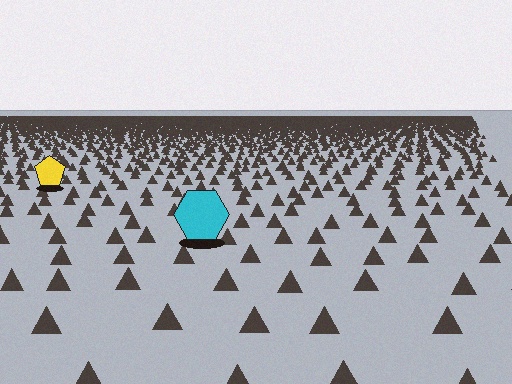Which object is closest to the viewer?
The cyan hexagon is closest. The texture marks near it are larger and more spread out.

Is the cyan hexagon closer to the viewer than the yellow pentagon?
Yes. The cyan hexagon is closer — you can tell from the texture gradient: the ground texture is coarser near it.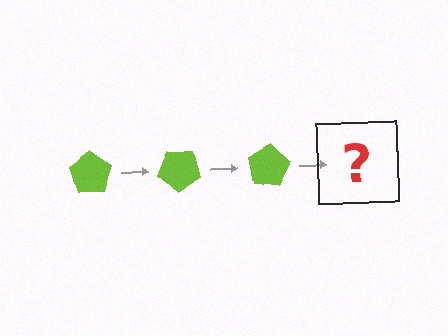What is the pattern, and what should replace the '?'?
The pattern is that the pentagon rotates 40 degrees each step. The '?' should be a lime pentagon rotated 120 degrees.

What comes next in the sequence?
The next element should be a lime pentagon rotated 120 degrees.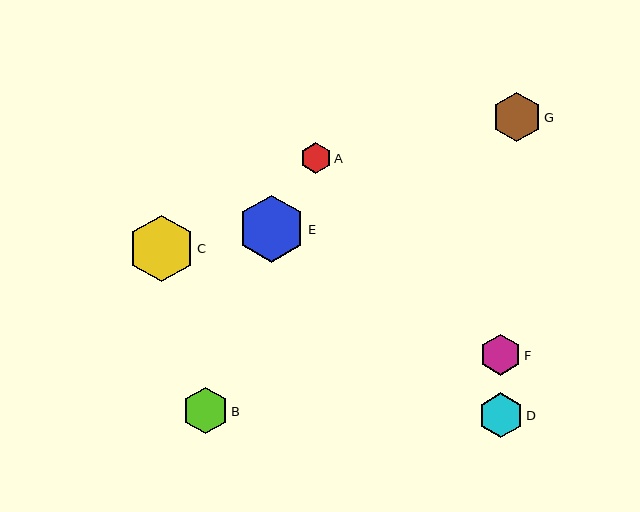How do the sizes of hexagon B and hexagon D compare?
Hexagon B and hexagon D are approximately the same size.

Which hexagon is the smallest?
Hexagon A is the smallest with a size of approximately 31 pixels.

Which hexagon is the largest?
Hexagon E is the largest with a size of approximately 67 pixels.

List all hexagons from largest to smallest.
From largest to smallest: E, C, G, B, D, F, A.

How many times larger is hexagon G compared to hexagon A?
Hexagon G is approximately 1.6 times the size of hexagon A.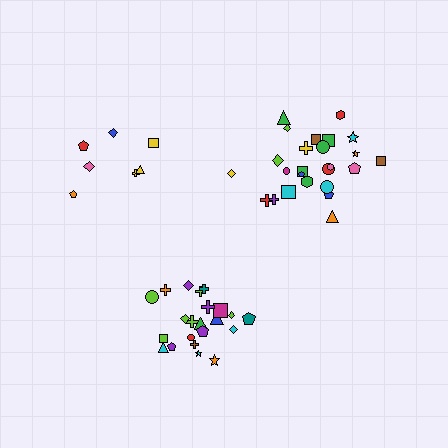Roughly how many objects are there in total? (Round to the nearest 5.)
Roughly 55 objects in total.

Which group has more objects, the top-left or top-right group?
The top-right group.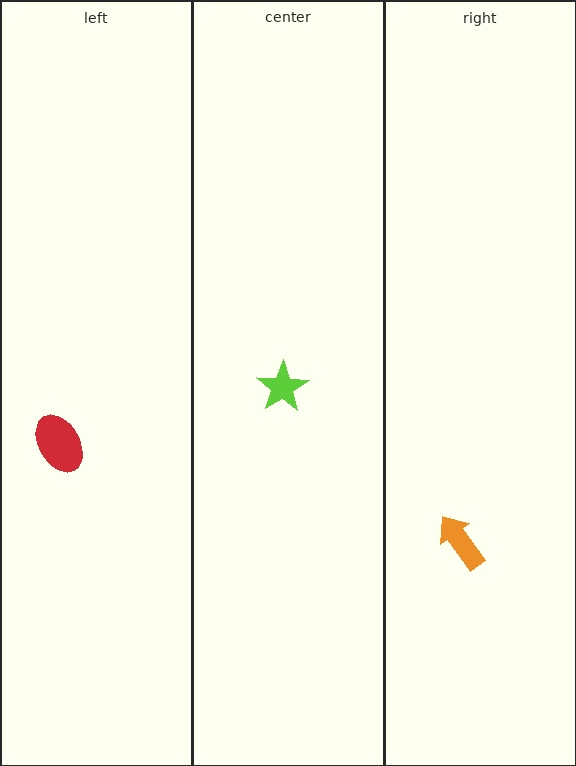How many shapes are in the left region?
1.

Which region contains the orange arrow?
The right region.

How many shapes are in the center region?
1.